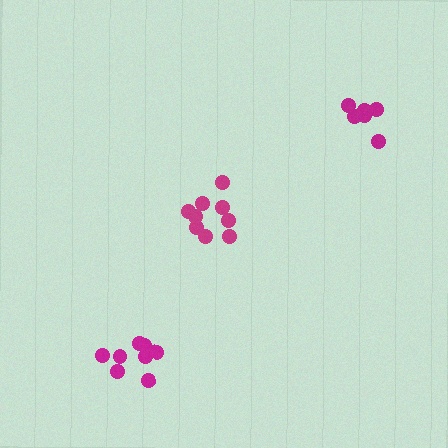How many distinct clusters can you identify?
There are 3 distinct clusters.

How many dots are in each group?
Group 1: 9 dots, Group 2: 8 dots, Group 3: 6 dots (23 total).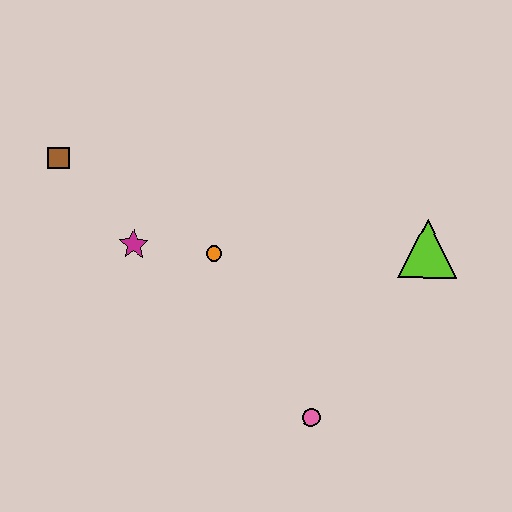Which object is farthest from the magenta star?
The lime triangle is farthest from the magenta star.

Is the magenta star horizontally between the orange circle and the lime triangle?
No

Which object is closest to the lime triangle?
The pink circle is closest to the lime triangle.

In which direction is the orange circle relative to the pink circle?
The orange circle is above the pink circle.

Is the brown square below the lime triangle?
No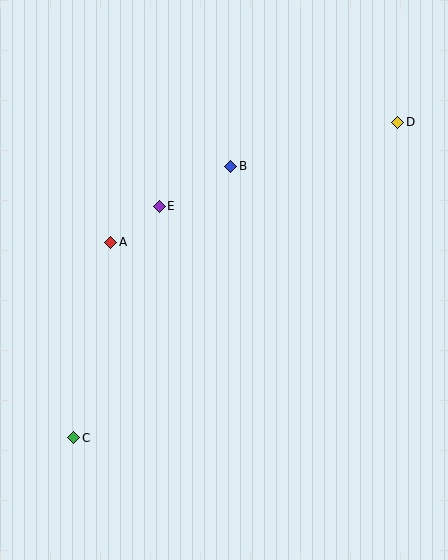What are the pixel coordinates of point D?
Point D is at (398, 122).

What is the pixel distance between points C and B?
The distance between C and B is 314 pixels.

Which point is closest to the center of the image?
Point E at (159, 206) is closest to the center.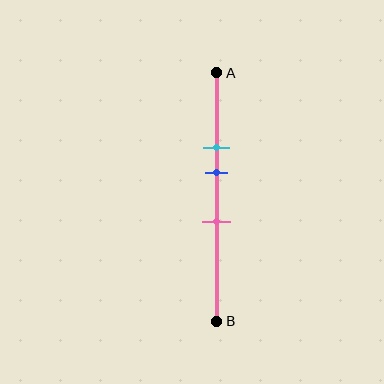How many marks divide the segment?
There are 3 marks dividing the segment.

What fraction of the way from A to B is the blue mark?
The blue mark is approximately 40% (0.4) of the way from A to B.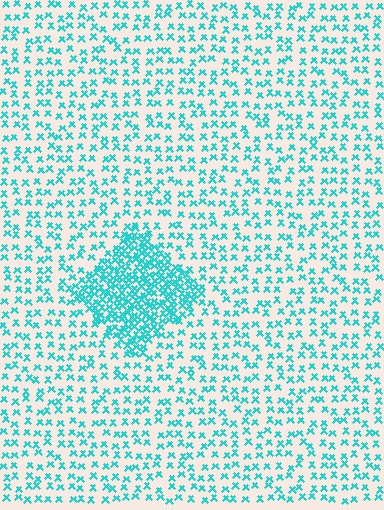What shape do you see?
I see a diamond.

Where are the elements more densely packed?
The elements are more densely packed inside the diamond boundary.